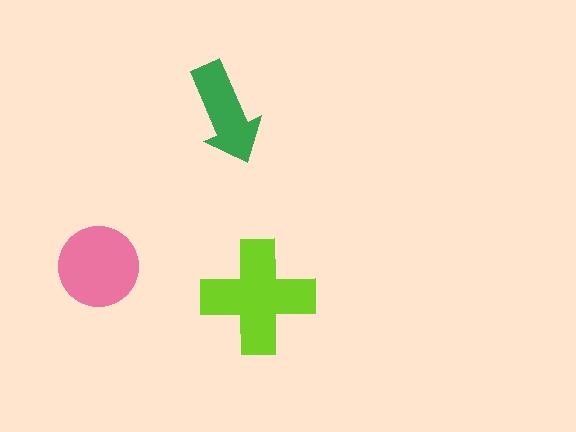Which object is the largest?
The lime cross.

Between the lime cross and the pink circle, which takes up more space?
The lime cross.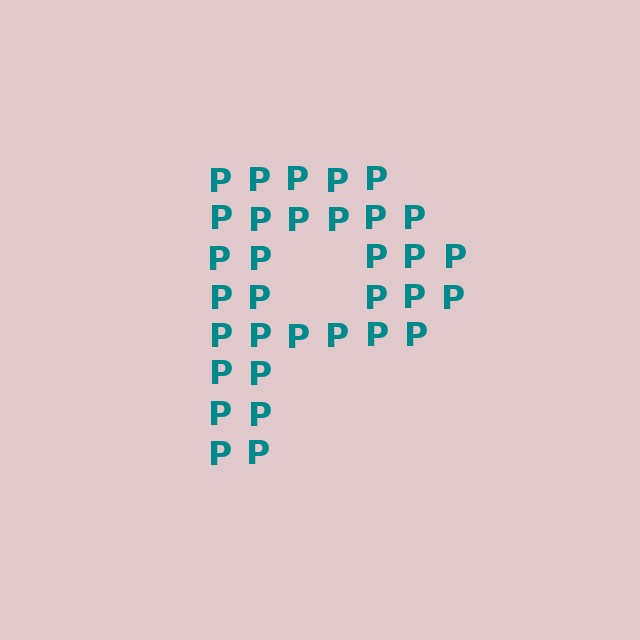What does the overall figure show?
The overall figure shows the letter P.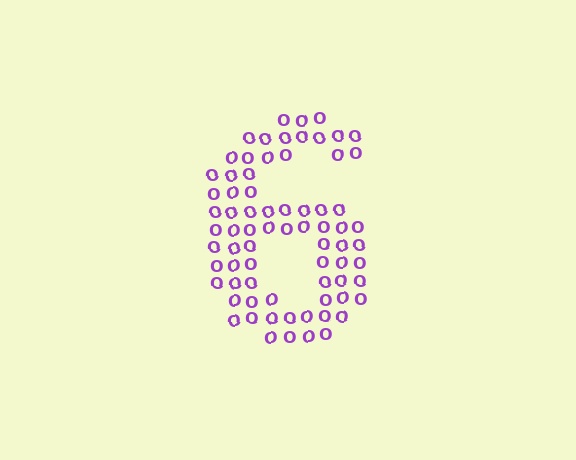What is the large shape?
The large shape is the digit 6.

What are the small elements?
The small elements are letter O's.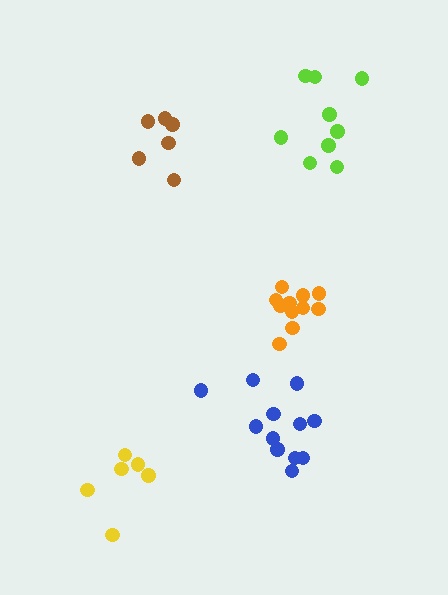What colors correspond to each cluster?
The clusters are colored: orange, brown, yellow, blue, lime.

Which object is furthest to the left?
The yellow cluster is leftmost.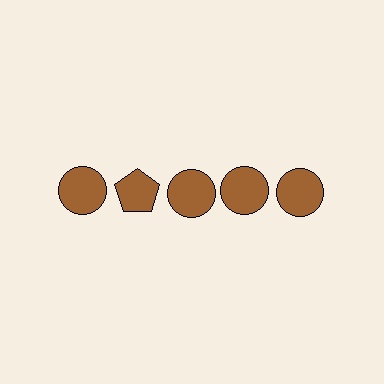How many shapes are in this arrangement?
There are 5 shapes arranged in a grid pattern.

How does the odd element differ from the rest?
It has a different shape: pentagon instead of circle.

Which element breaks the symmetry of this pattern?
The brown pentagon in the top row, second from left column breaks the symmetry. All other shapes are brown circles.